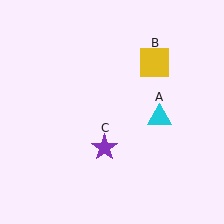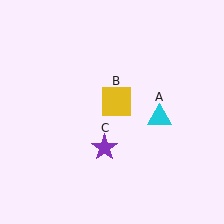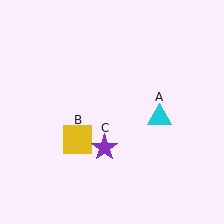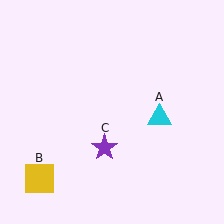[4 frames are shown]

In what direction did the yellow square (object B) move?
The yellow square (object B) moved down and to the left.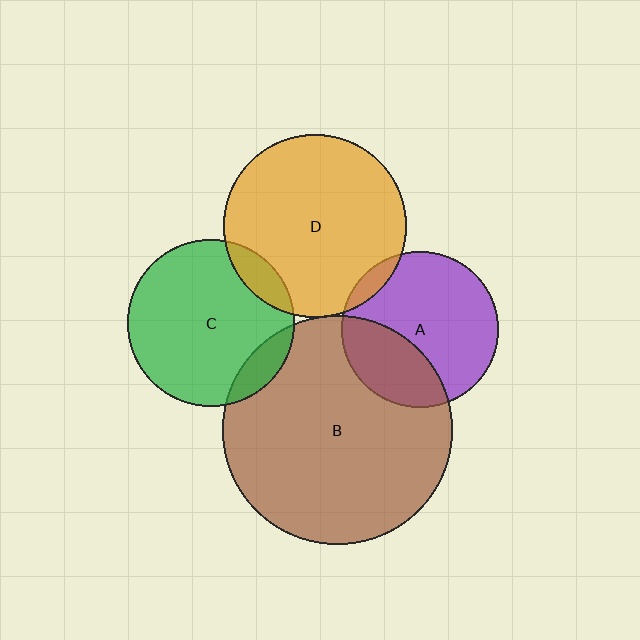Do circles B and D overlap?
Yes.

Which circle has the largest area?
Circle B (brown).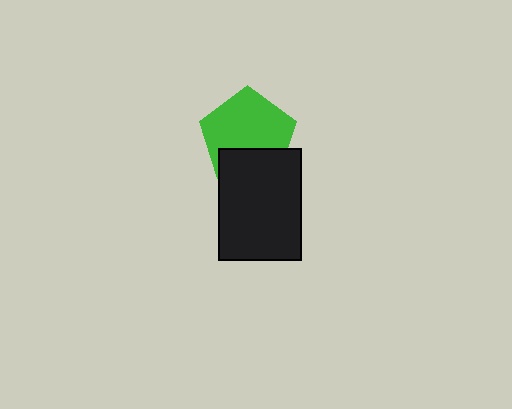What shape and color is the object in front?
The object in front is a black rectangle.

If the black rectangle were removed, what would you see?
You would see the complete green pentagon.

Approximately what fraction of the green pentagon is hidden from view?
Roughly 33% of the green pentagon is hidden behind the black rectangle.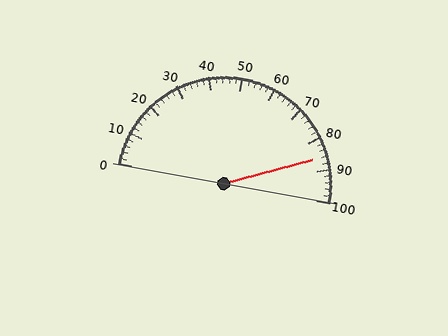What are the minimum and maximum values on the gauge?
The gauge ranges from 0 to 100.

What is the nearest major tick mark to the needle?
The nearest major tick mark is 90.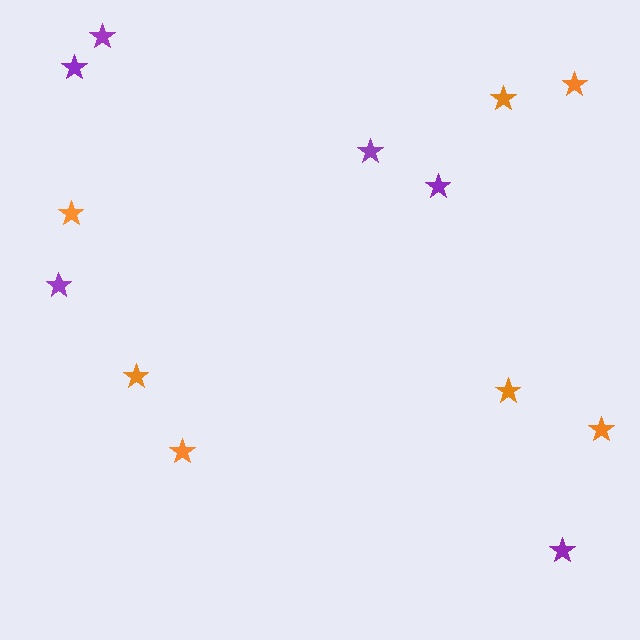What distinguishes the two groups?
There are 2 groups: one group of orange stars (7) and one group of purple stars (6).